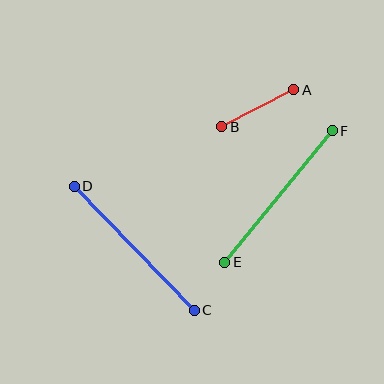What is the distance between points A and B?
The distance is approximately 81 pixels.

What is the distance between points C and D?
The distance is approximately 173 pixels.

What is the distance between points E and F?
The distance is approximately 170 pixels.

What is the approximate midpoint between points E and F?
The midpoint is at approximately (279, 197) pixels.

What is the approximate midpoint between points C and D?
The midpoint is at approximately (134, 248) pixels.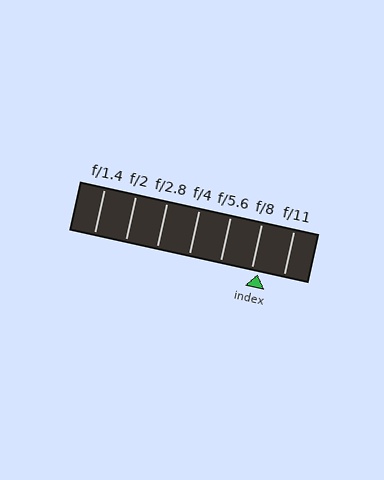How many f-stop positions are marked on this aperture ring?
There are 7 f-stop positions marked.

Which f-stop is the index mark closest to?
The index mark is closest to f/8.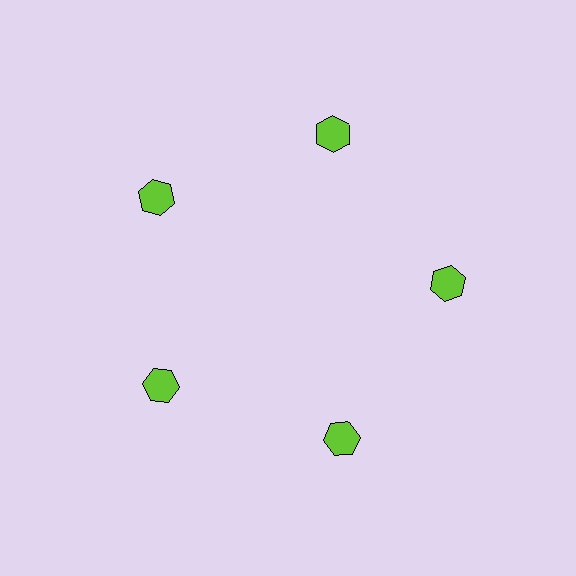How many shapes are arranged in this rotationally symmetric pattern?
There are 5 shapes, arranged in 5 groups of 1.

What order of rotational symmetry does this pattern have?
This pattern has 5-fold rotational symmetry.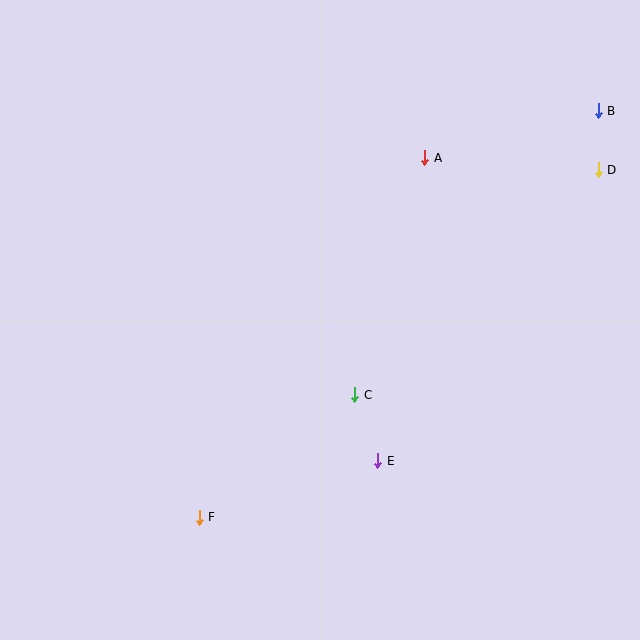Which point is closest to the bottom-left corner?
Point F is closest to the bottom-left corner.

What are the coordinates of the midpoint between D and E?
The midpoint between D and E is at (488, 315).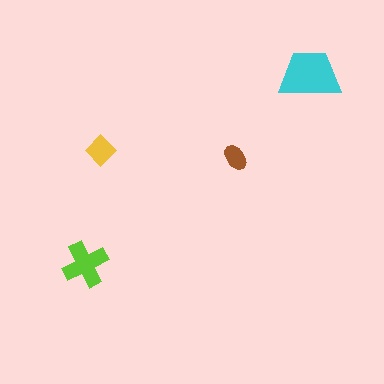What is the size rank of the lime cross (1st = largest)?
2nd.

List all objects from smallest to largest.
The brown ellipse, the yellow diamond, the lime cross, the cyan trapezoid.